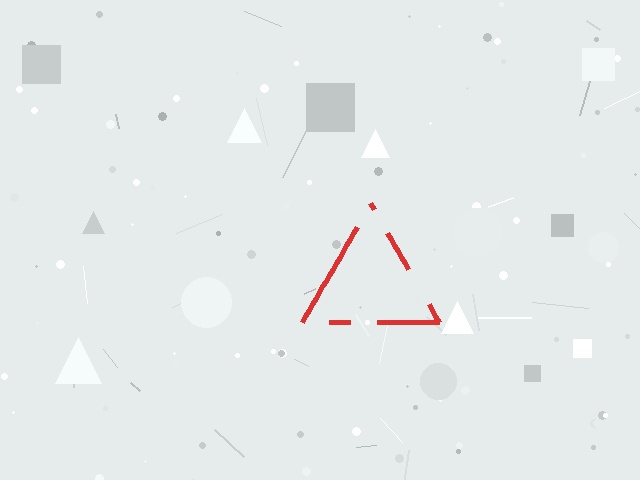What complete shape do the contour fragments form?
The contour fragments form a triangle.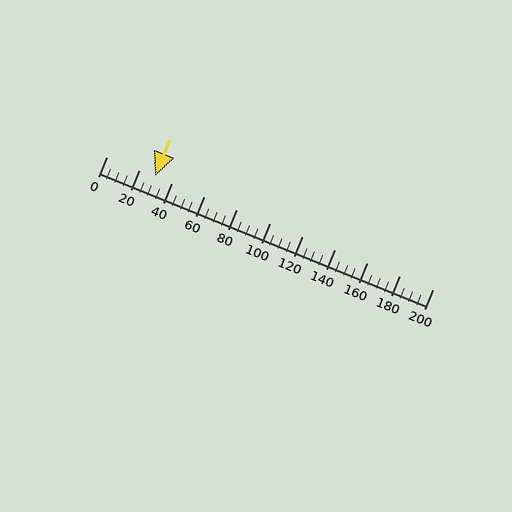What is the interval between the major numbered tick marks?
The major tick marks are spaced 20 units apart.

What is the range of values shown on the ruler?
The ruler shows values from 0 to 200.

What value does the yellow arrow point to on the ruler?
The yellow arrow points to approximately 30.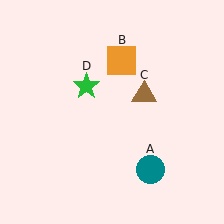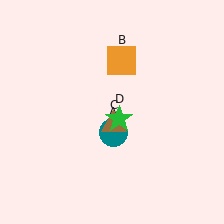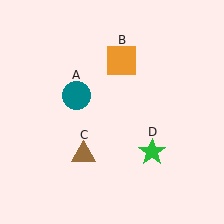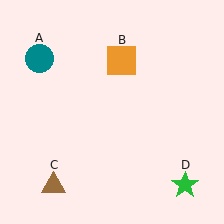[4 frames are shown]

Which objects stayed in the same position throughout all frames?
Orange square (object B) remained stationary.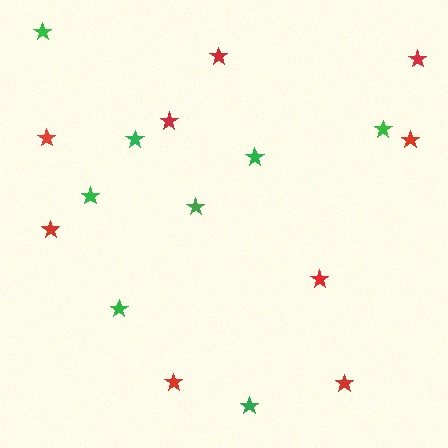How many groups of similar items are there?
There are 2 groups: one group of red stars (9) and one group of green stars (8).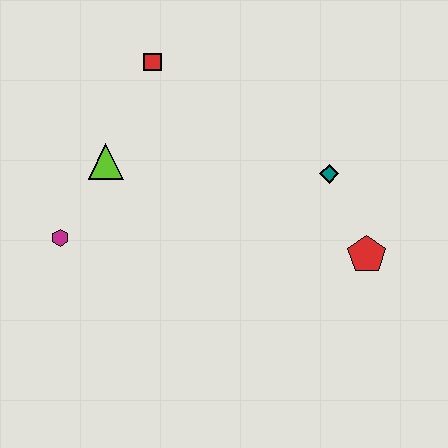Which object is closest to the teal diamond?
The red pentagon is closest to the teal diamond.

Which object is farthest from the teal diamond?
The magenta hexagon is farthest from the teal diamond.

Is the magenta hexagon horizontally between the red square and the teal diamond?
No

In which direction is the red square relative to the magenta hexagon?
The red square is above the magenta hexagon.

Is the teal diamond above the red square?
No